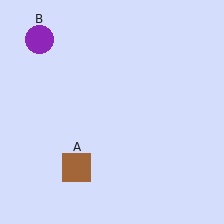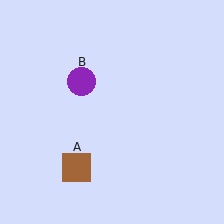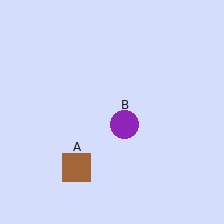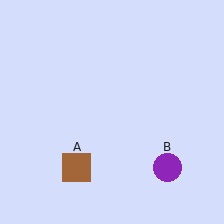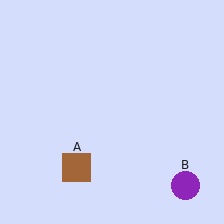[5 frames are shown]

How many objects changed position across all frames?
1 object changed position: purple circle (object B).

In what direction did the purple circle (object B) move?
The purple circle (object B) moved down and to the right.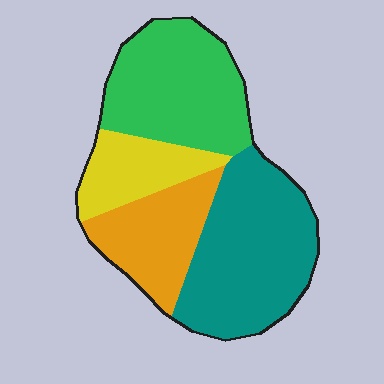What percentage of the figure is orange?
Orange covers roughly 20% of the figure.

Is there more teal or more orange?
Teal.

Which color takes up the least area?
Yellow, at roughly 15%.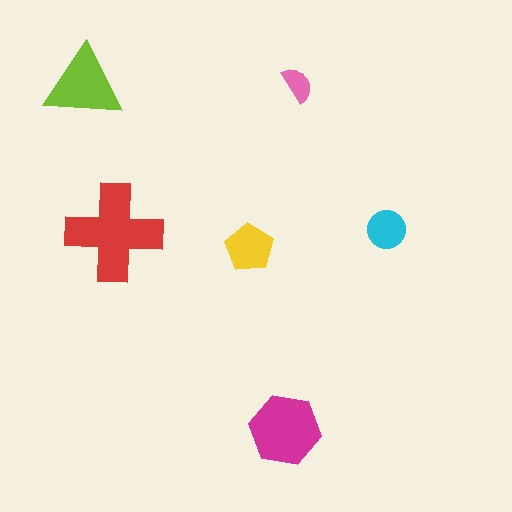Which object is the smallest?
The pink semicircle.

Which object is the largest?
The red cross.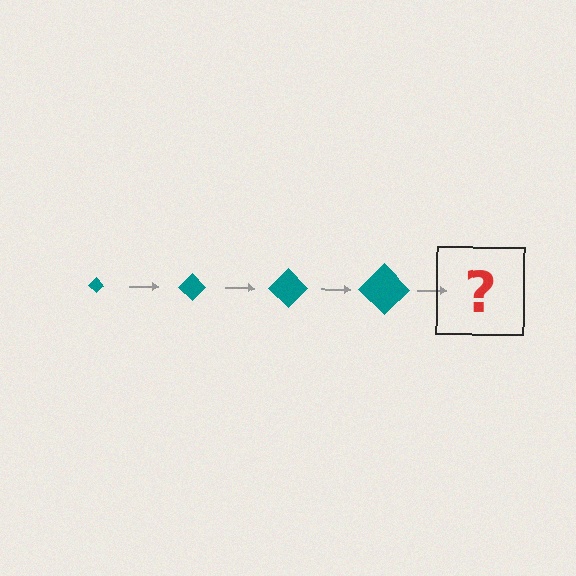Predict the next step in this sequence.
The next step is a teal diamond, larger than the previous one.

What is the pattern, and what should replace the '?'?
The pattern is that the diamond gets progressively larger each step. The '?' should be a teal diamond, larger than the previous one.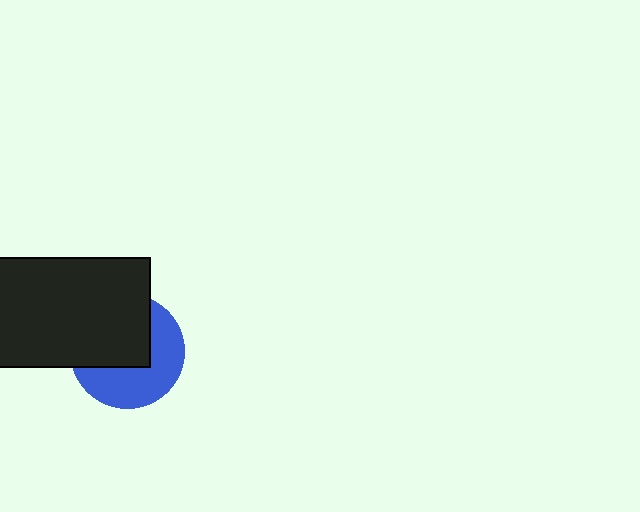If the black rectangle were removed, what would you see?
You would see the complete blue circle.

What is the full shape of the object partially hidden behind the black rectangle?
The partially hidden object is a blue circle.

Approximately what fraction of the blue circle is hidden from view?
Roughly 50% of the blue circle is hidden behind the black rectangle.